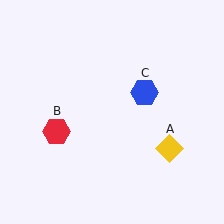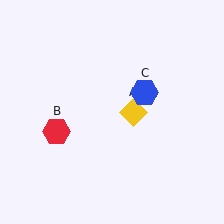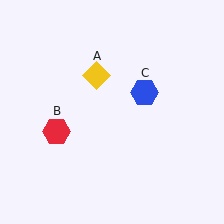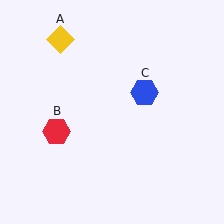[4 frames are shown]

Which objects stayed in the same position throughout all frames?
Red hexagon (object B) and blue hexagon (object C) remained stationary.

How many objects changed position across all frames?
1 object changed position: yellow diamond (object A).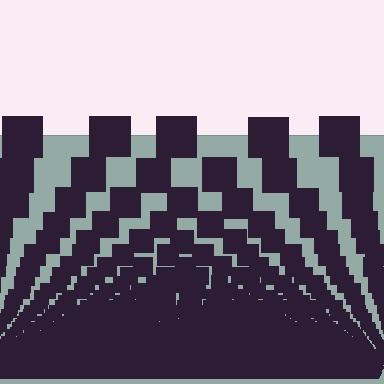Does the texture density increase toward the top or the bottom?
Density increases toward the bottom.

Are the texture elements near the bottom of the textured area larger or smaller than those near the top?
Smaller. The gradient is inverted — elements near the bottom are smaller and denser.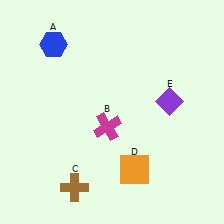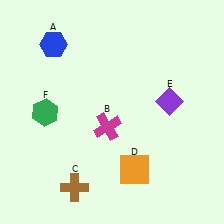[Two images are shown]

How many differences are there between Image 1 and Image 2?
There is 1 difference between the two images.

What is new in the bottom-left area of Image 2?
A green hexagon (F) was added in the bottom-left area of Image 2.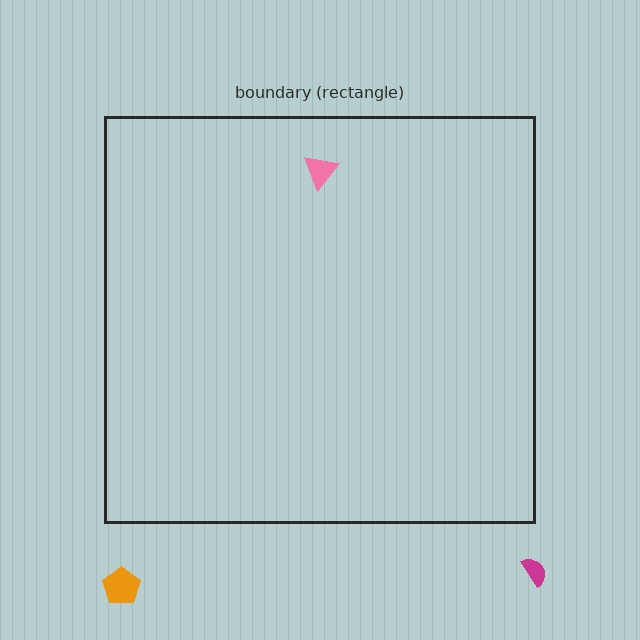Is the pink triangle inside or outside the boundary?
Inside.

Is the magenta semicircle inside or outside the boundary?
Outside.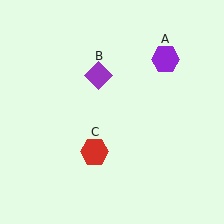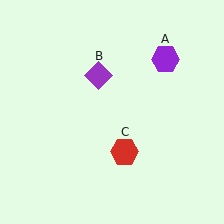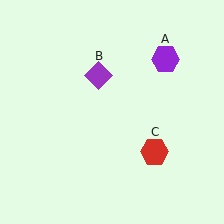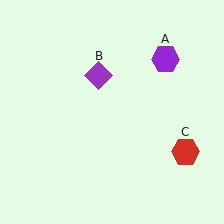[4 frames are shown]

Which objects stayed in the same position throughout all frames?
Purple hexagon (object A) and purple diamond (object B) remained stationary.